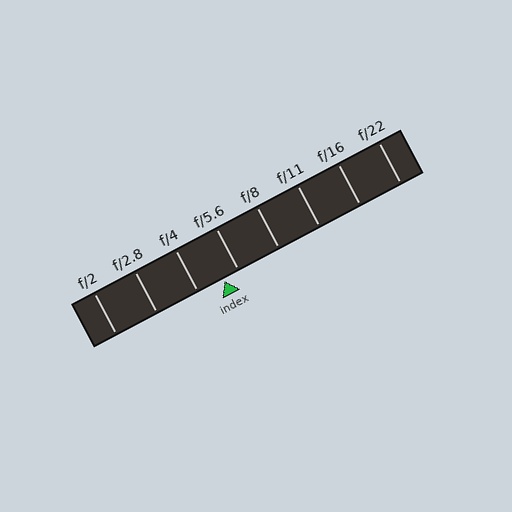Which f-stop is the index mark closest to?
The index mark is closest to f/5.6.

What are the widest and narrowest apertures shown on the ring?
The widest aperture shown is f/2 and the narrowest is f/22.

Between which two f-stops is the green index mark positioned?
The index mark is between f/4 and f/5.6.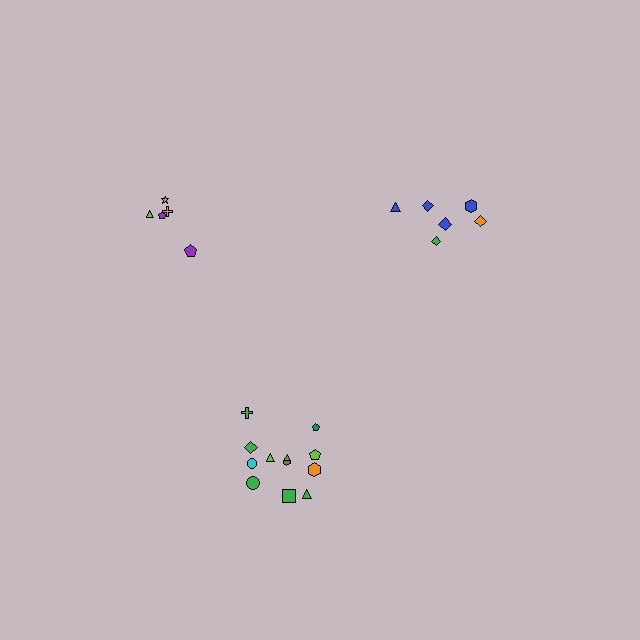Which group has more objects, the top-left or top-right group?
The top-right group.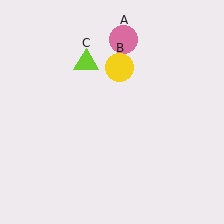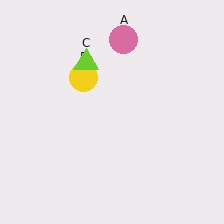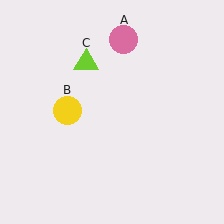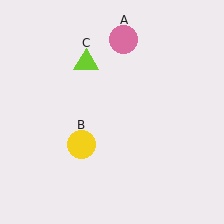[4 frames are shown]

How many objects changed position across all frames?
1 object changed position: yellow circle (object B).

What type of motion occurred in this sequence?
The yellow circle (object B) rotated counterclockwise around the center of the scene.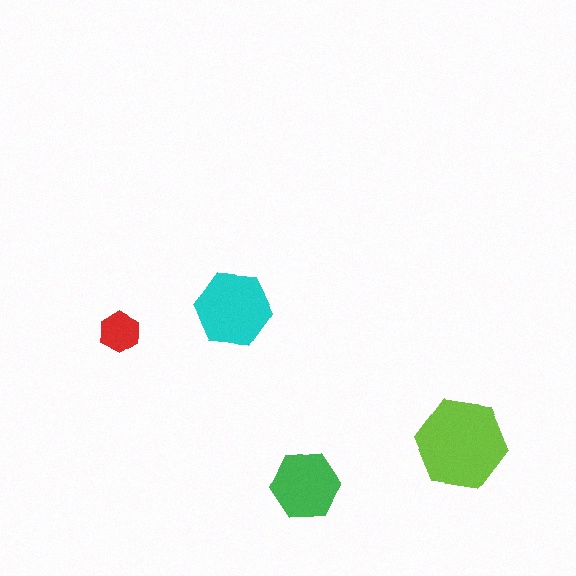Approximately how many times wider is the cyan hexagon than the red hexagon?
About 2 times wider.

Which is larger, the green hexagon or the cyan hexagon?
The cyan one.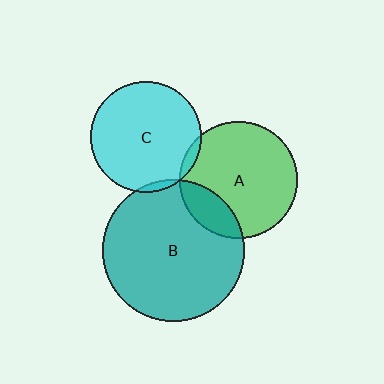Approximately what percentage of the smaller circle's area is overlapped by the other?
Approximately 5%.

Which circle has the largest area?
Circle B (teal).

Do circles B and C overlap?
Yes.